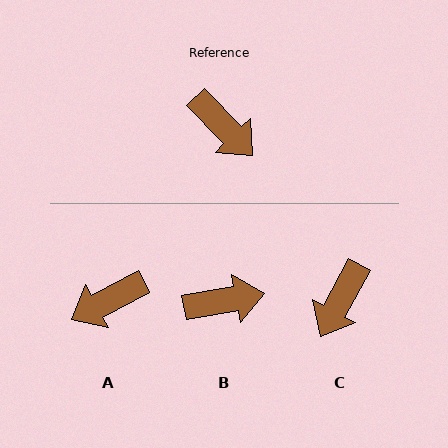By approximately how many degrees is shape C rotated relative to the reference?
Approximately 73 degrees clockwise.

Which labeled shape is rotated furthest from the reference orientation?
A, about 107 degrees away.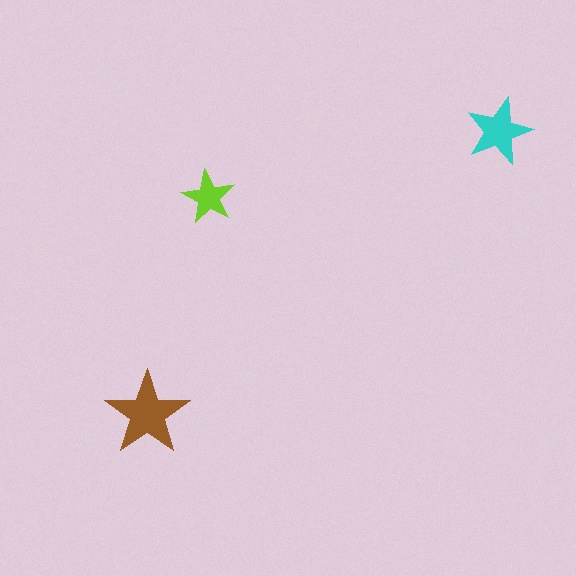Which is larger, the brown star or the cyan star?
The brown one.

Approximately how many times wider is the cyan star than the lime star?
About 1.5 times wider.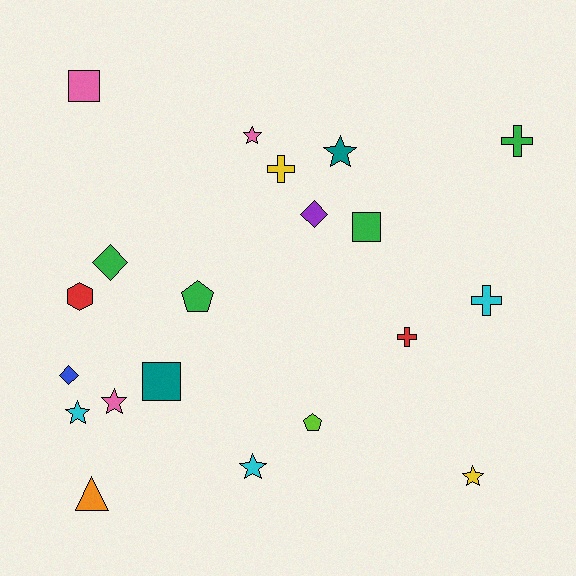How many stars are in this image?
There are 6 stars.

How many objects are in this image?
There are 20 objects.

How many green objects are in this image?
There are 4 green objects.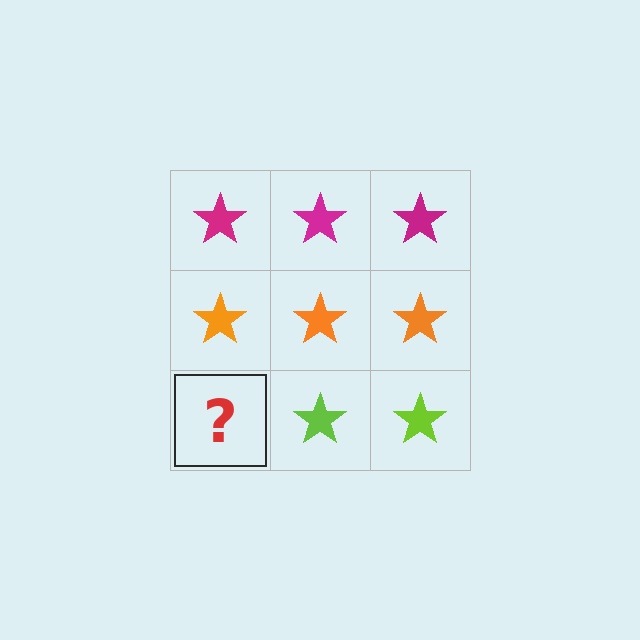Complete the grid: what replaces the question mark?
The question mark should be replaced with a lime star.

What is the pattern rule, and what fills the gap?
The rule is that each row has a consistent color. The gap should be filled with a lime star.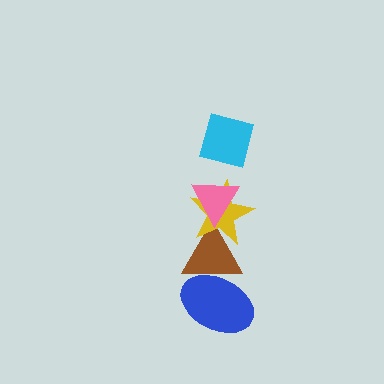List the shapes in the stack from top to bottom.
From top to bottom: the cyan square, the pink triangle, the yellow star, the brown triangle, the blue ellipse.